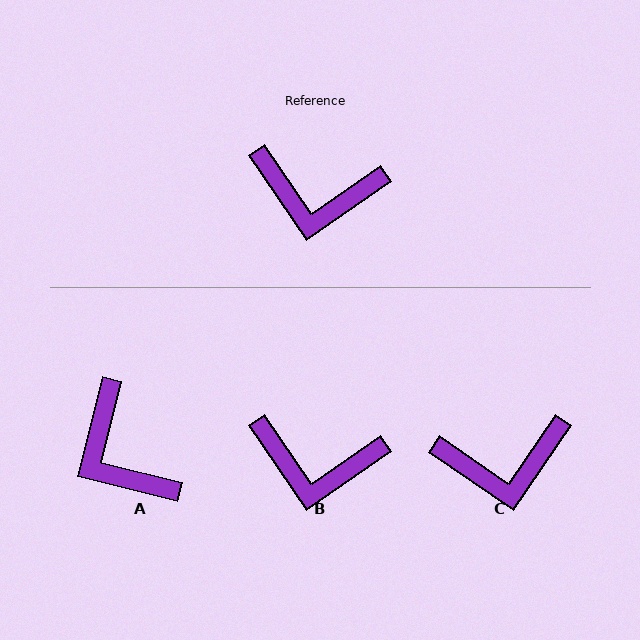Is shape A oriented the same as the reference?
No, it is off by about 49 degrees.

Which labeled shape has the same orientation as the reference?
B.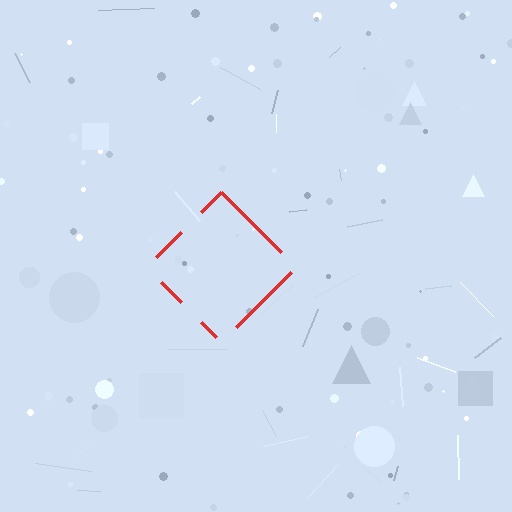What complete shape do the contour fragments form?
The contour fragments form a diamond.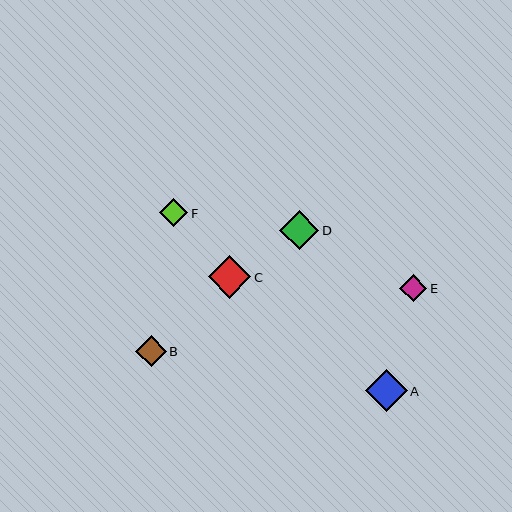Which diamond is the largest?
Diamond C is the largest with a size of approximately 43 pixels.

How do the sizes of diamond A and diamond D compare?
Diamond A and diamond D are approximately the same size.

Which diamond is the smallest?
Diamond E is the smallest with a size of approximately 27 pixels.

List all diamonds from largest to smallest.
From largest to smallest: C, A, D, B, F, E.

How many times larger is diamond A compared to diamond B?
Diamond A is approximately 1.4 times the size of diamond B.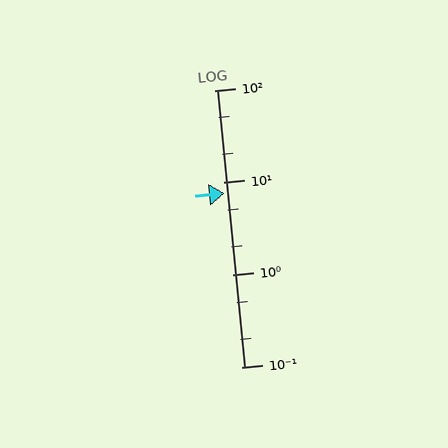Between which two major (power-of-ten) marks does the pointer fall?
The pointer is between 1 and 10.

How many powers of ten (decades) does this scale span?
The scale spans 3 decades, from 0.1 to 100.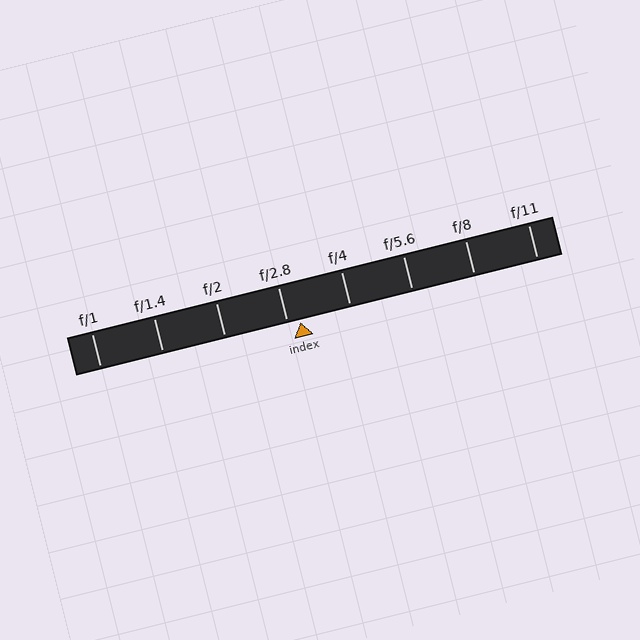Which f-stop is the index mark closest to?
The index mark is closest to f/2.8.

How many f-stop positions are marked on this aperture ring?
There are 8 f-stop positions marked.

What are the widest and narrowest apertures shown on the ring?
The widest aperture shown is f/1 and the narrowest is f/11.